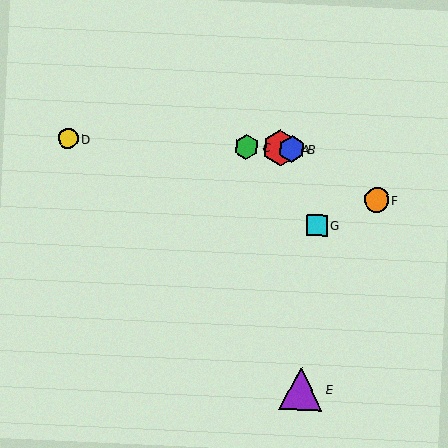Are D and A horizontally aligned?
Yes, both are at y≈139.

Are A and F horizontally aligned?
No, A is at y≈148 and F is at y≈200.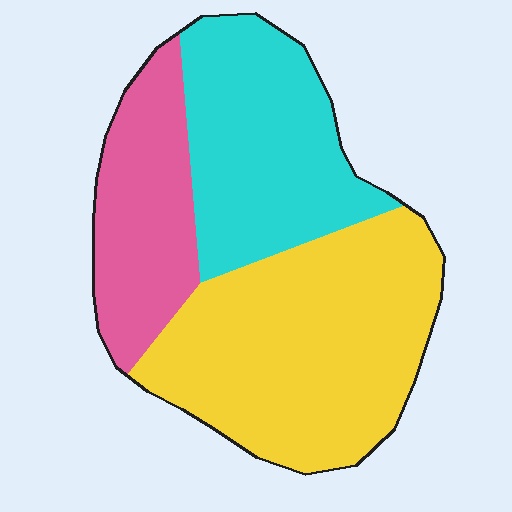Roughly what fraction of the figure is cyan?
Cyan takes up about one third (1/3) of the figure.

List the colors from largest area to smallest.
From largest to smallest: yellow, cyan, pink.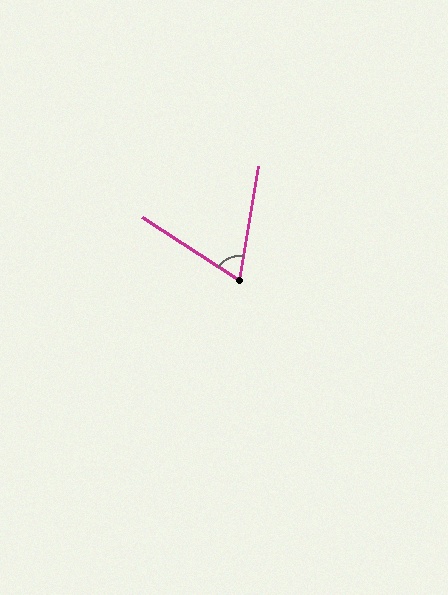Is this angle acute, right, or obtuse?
It is acute.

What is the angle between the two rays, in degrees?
Approximately 66 degrees.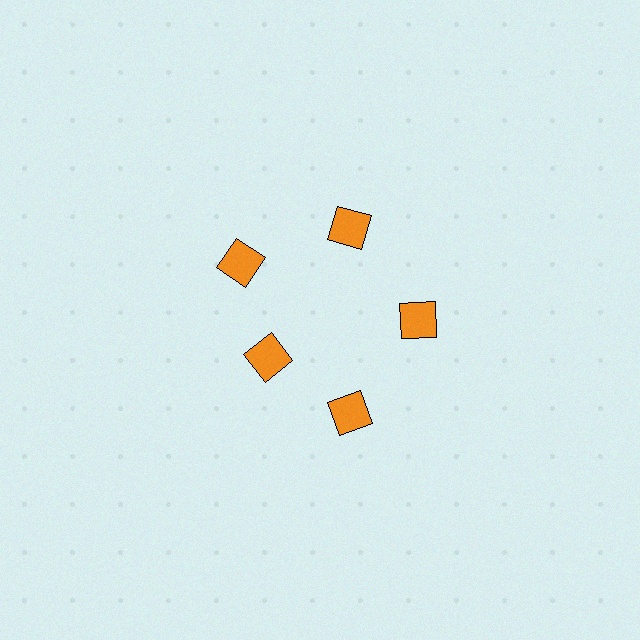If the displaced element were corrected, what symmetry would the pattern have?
It would have 5-fold rotational symmetry — the pattern would map onto itself every 72 degrees.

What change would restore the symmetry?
The symmetry would be restored by moving it outward, back onto the ring so that all 5 squares sit at equal angles and equal distance from the center.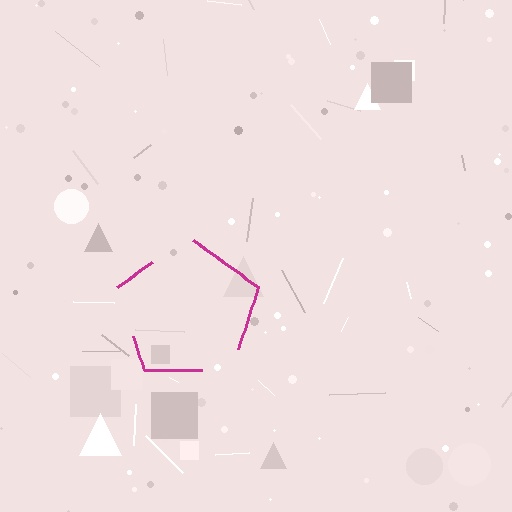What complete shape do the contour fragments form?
The contour fragments form a pentagon.